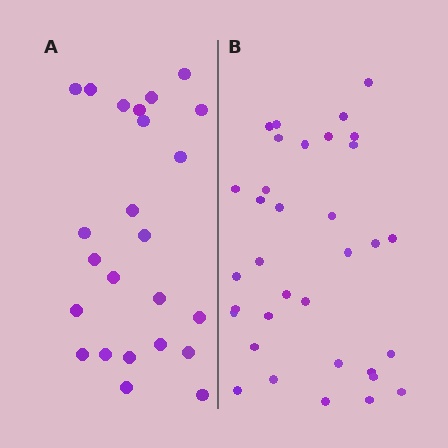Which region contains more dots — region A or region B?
Region B (the right region) has more dots.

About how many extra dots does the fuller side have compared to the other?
Region B has roughly 10 or so more dots than region A.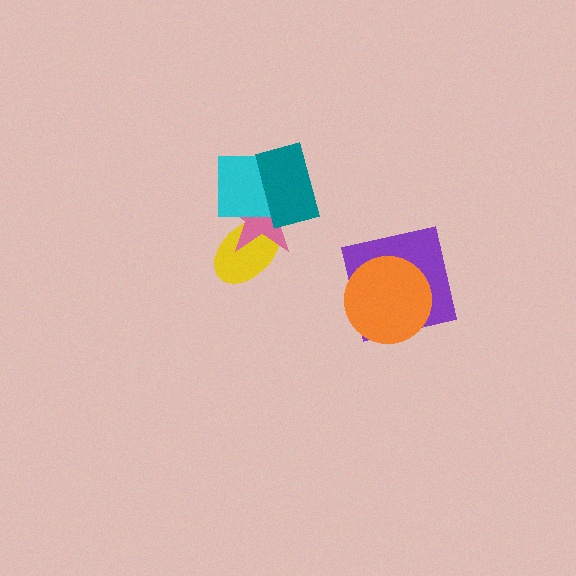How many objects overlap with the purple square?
1 object overlaps with the purple square.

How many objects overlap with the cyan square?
2 objects overlap with the cyan square.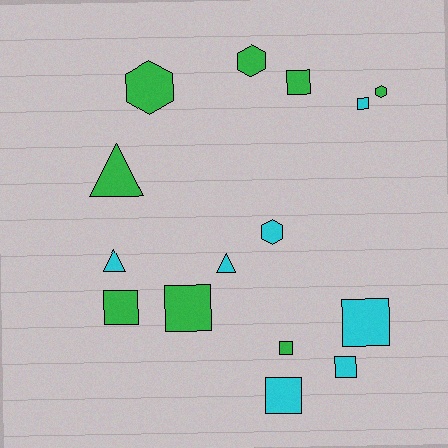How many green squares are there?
There are 4 green squares.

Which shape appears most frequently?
Square, with 8 objects.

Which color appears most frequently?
Green, with 8 objects.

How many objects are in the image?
There are 15 objects.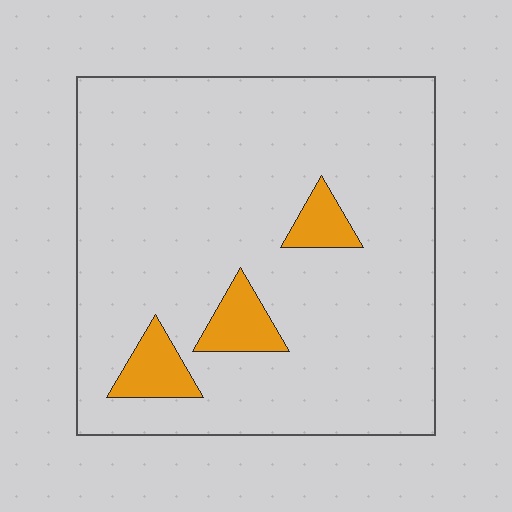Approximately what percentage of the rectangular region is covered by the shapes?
Approximately 10%.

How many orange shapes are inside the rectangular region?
3.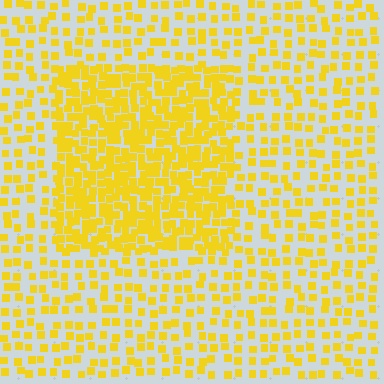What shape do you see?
I see a rectangle.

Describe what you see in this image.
The image contains small yellow elements arranged at two different densities. A rectangle-shaped region is visible where the elements are more densely packed than the surrounding area.